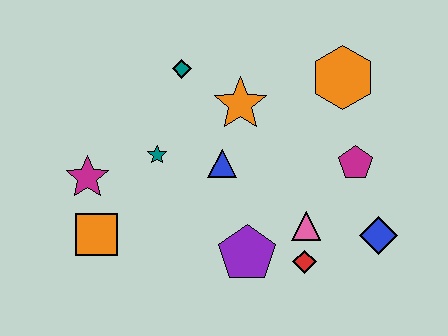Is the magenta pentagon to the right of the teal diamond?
Yes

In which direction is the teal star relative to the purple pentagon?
The teal star is above the purple pentagon.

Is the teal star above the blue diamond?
Yes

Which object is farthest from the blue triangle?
The blue diamond is farthest from the blue triangle.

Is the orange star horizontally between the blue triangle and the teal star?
No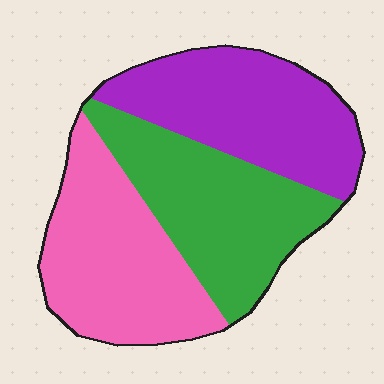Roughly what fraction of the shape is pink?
Pink takes up about one third (1/3) of the shape.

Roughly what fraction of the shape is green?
Green takes up about one third (1/3) of the shape.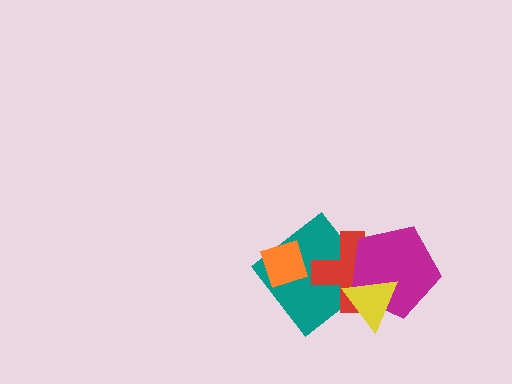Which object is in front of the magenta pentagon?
The yellow triangle is in front of the magenta pentagon.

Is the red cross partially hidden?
Yes, it is partially covered by another shape.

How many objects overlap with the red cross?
3 objects overlap with the red cross.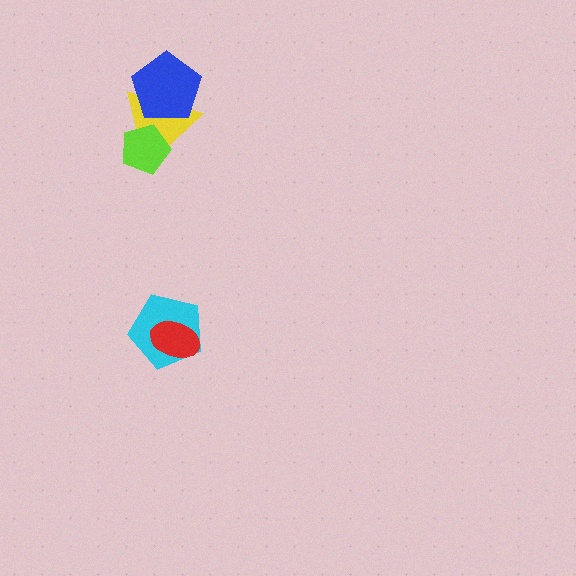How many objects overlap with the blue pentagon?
1 object overlaps with the blue pentagon.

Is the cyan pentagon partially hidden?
Yes, it is partially covered by another shape.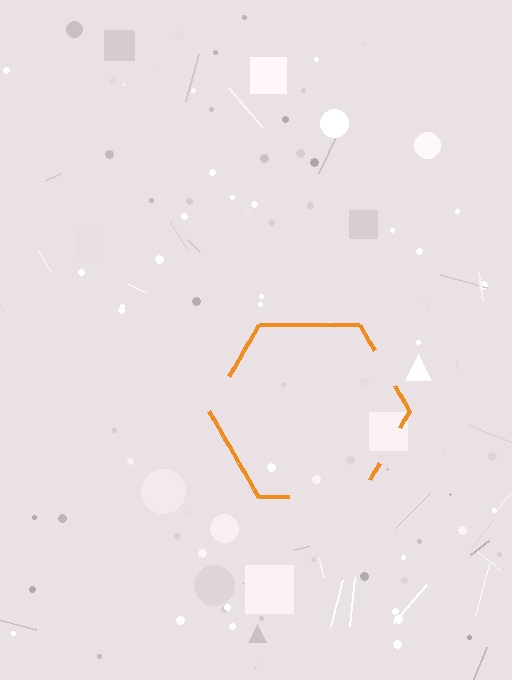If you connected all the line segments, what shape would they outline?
They would outline a hexagon.